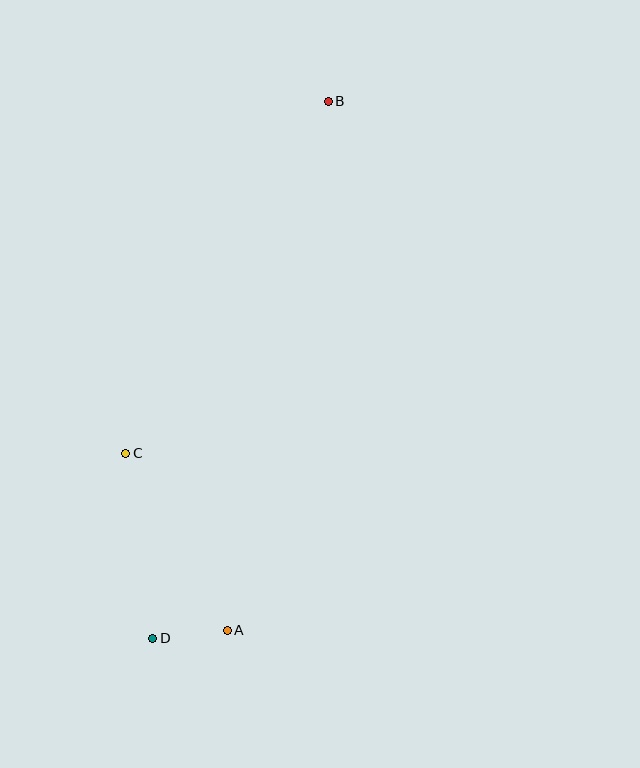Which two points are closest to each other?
Points A and D are closest to each other.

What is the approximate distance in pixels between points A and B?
The distance between A and B is approximately 539 pixels.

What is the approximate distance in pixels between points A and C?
The distance between A and C is approximately 204 pixels.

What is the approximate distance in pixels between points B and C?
The distance between B and C is approximately 406 pixels.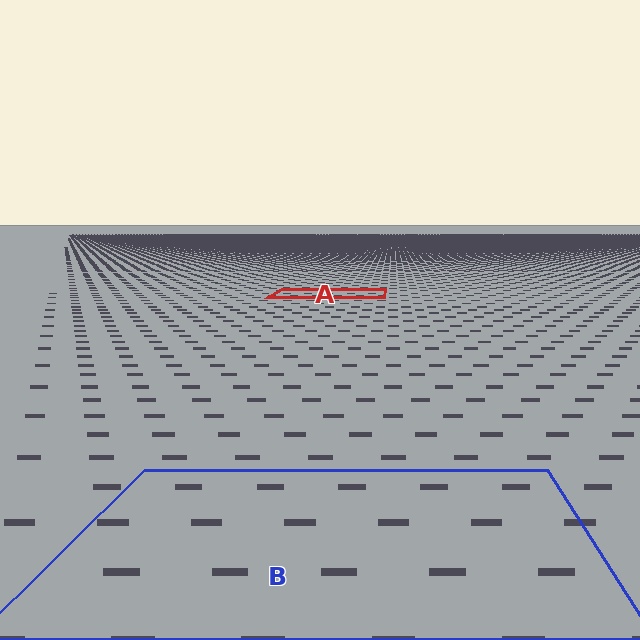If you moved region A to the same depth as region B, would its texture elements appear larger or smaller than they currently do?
They would appear larger. At a closer depth, the same texture elements are projected at a bigger on-screen size.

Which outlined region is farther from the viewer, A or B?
Region A is farther from the viewer — the texture elements inside it appear smaller and more densely packed.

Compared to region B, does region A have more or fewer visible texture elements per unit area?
Region A has more texture elements per unit area — they are packed more densely because it is farther away.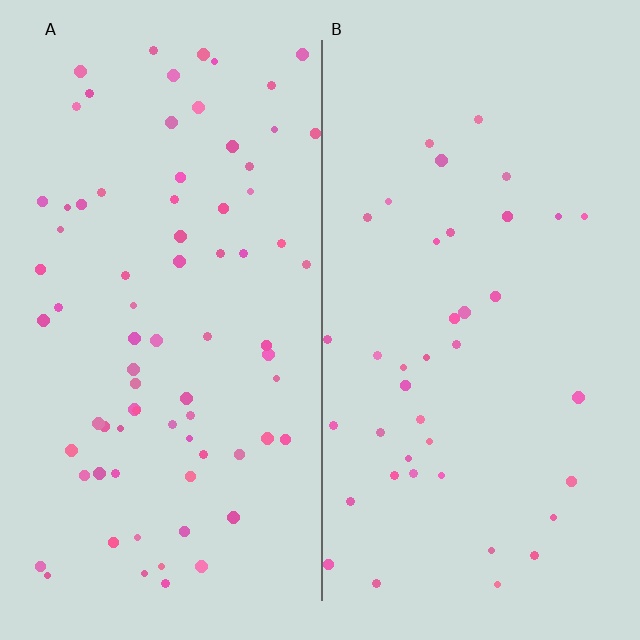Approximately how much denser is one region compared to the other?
Approximately 1.9× — region A over region B.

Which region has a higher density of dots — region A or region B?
A (the left).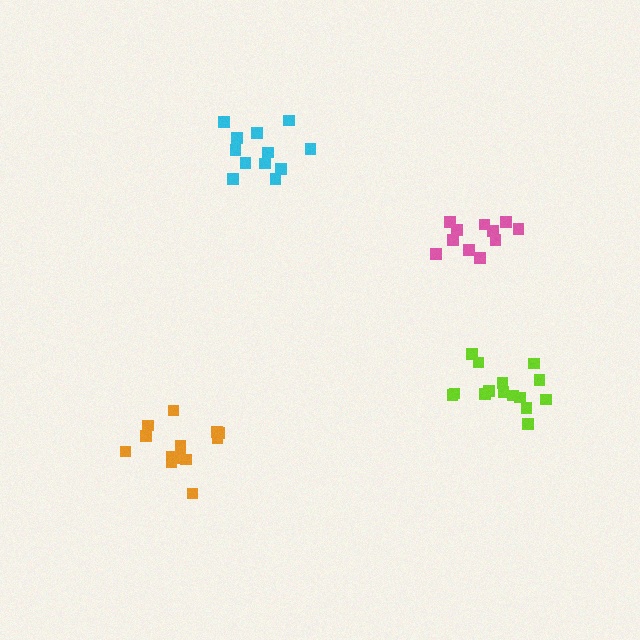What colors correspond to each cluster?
The clusters are colored: pink, orange, lime, cyan.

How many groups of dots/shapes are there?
There are 4 groups.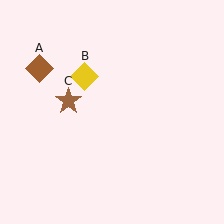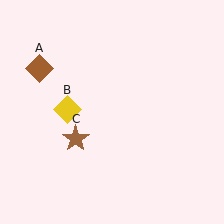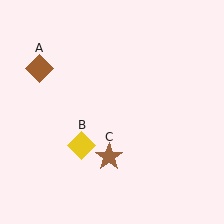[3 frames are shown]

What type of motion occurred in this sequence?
The yellow diamond (object B), brown star (object C) rotated counterclockwise around the center of the scene.